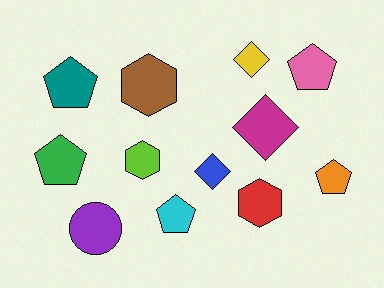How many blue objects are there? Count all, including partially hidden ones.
There is 1 blue object.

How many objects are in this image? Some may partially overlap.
There are 12 objects.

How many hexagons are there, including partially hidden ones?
There are 3 hexagons.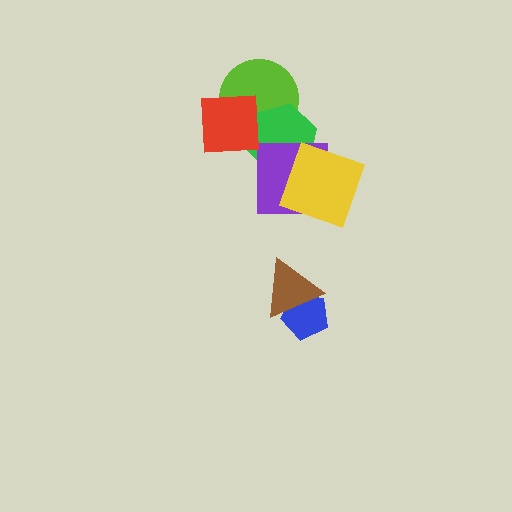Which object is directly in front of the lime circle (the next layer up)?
The green hexagon is directly in front of the lime circle.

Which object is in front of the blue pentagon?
The brown triangle is in front of the blue pentagon.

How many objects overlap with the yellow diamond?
2 objects overlap with the yellow diamond.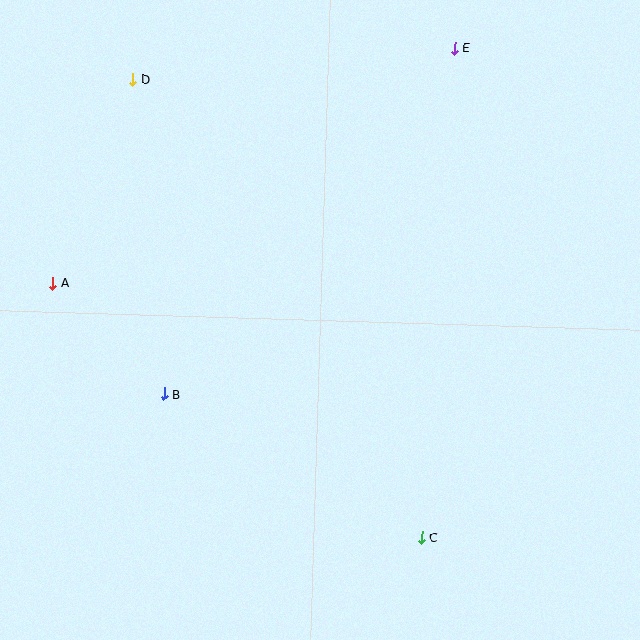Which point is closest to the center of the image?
Point B at (164, 394) is closest to the center.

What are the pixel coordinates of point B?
Point B is at (164, 394).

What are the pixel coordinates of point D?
Point D is at (133, 80).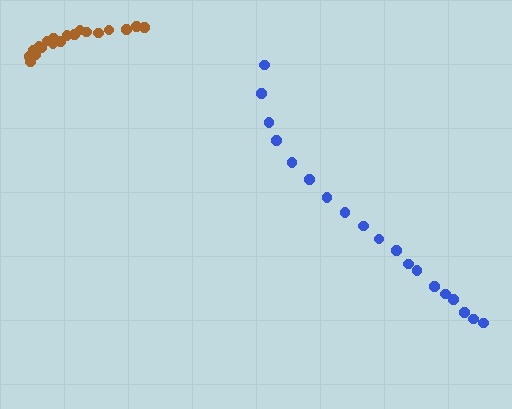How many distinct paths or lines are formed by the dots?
There are 2 distinct paths.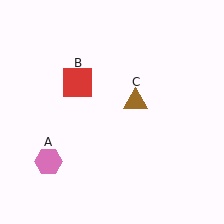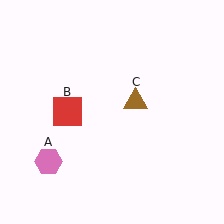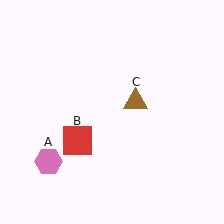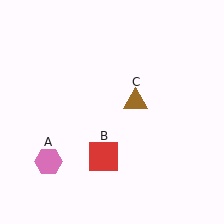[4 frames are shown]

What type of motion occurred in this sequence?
The red square (object B) rotated counterclockwise around the center of the scene.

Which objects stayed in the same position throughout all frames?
Pink hexagon (object A) and brown triangle (object C) remained stationary.